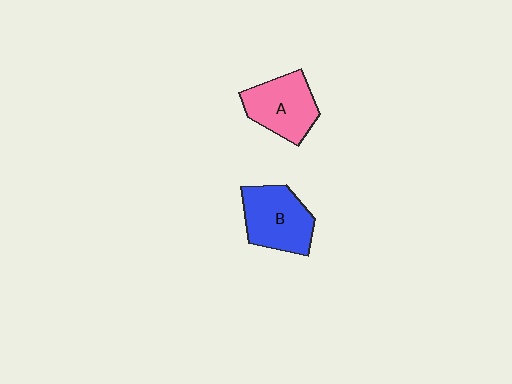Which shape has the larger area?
Shape B (blue).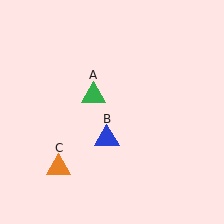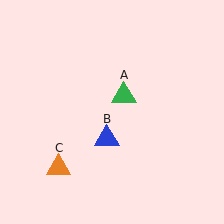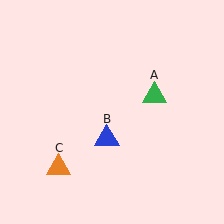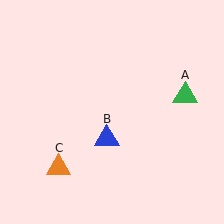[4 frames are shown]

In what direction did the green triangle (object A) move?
The green triangle (object A) moved right.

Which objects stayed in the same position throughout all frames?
Blue triangle (object B) and orange triangle (object C) remained stationary.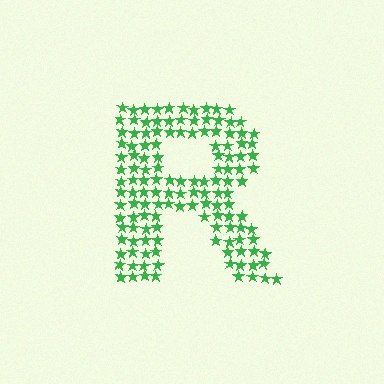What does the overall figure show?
The overall figure shows the letter R.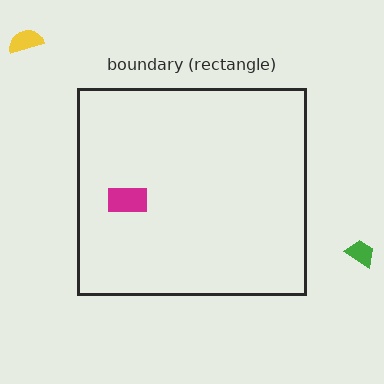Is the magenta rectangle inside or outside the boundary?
Inside.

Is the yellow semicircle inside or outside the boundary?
Outside.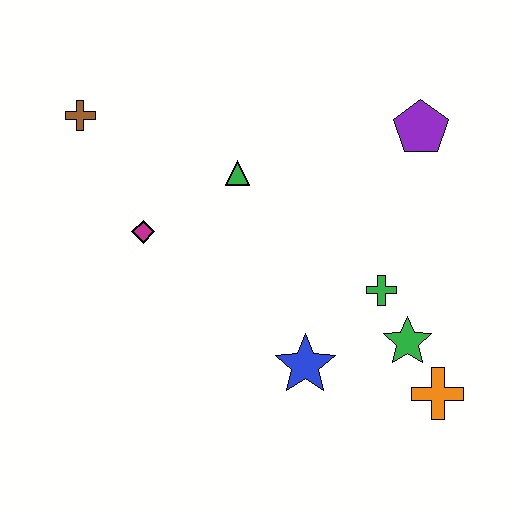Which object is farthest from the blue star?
The brown cross is farthest from the blue star.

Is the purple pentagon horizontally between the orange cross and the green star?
Yes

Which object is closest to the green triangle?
The magenta diamond is closest to the green triangle.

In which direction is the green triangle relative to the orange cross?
The green triangle is above the orange cross.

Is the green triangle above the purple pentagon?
No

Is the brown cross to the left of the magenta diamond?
Yes